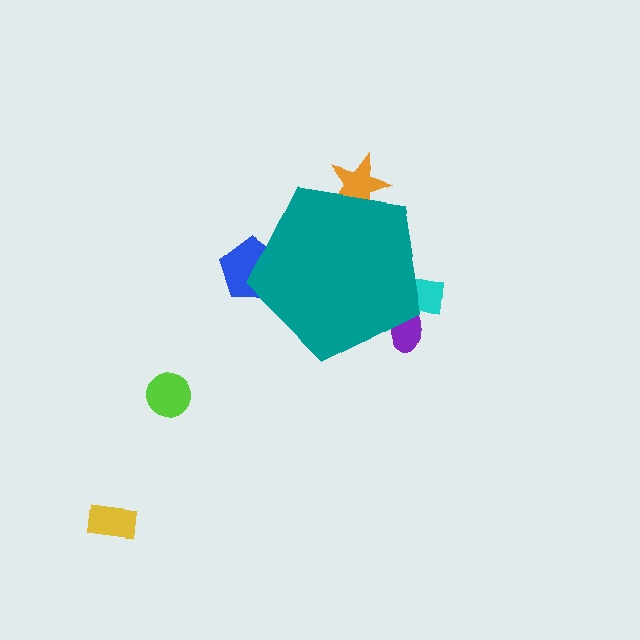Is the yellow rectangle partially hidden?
No, the yellow rectangle is fully visible.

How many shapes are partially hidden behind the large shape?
4 shapes are partially hidden.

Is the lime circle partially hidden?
No, the lime circle is fully visible.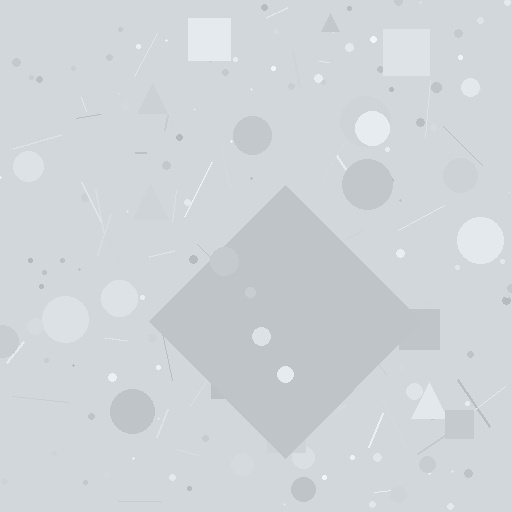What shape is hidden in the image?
A diamond is hidden in the image.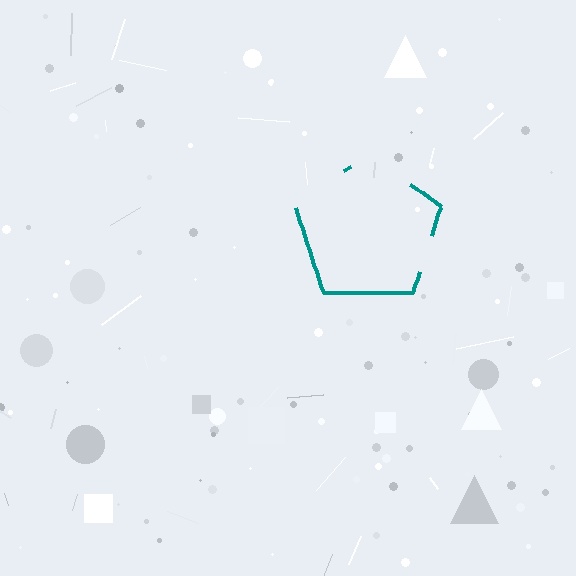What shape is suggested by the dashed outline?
The dashed outline suggests a pentagon.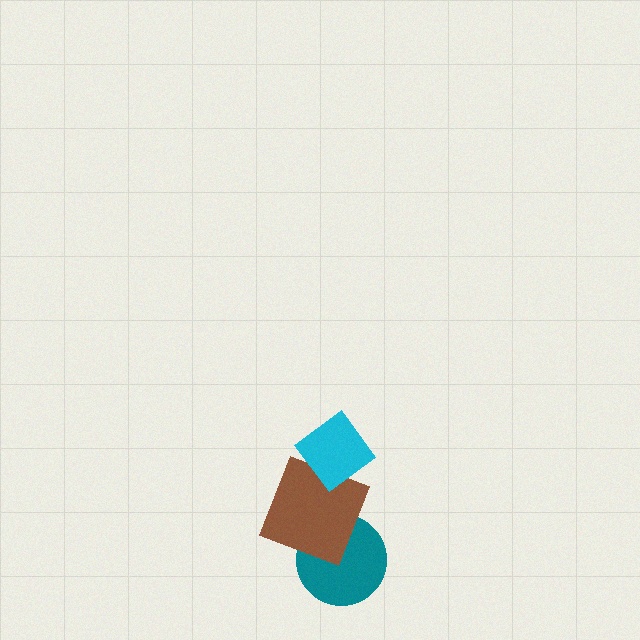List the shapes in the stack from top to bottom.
From top to bottom: the cyan diamond, the brown square, the teal circle.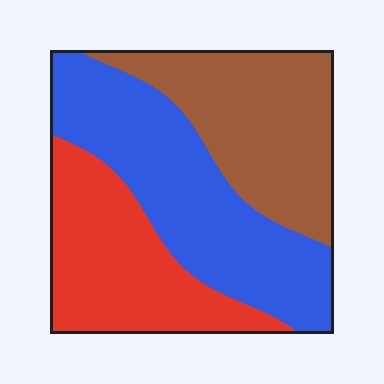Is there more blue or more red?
Blue.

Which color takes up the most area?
Blue, at roughly 40%.